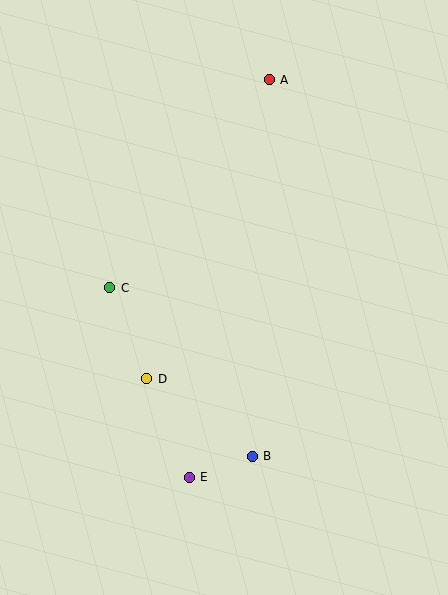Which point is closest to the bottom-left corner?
Point E is closest to the bottom-left corner.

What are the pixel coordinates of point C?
Point C is at (110, 288).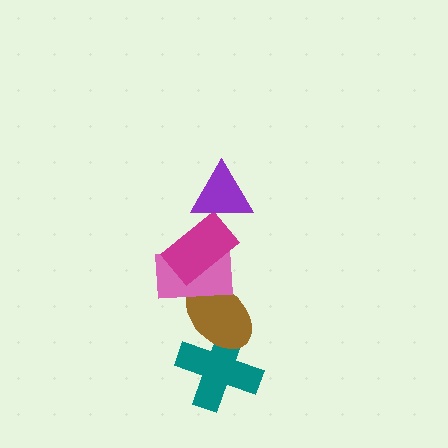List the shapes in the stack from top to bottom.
From top to bottom: the purple triangle, the magenta rectangle, the pink rectangle, the brown ellipse, the teal cross.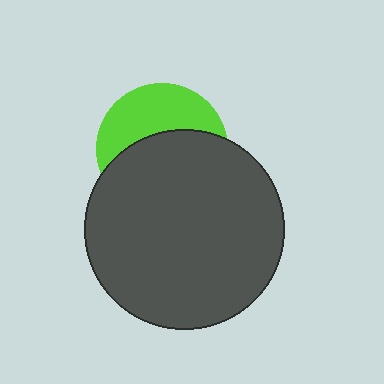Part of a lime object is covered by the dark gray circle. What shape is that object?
It is a circle.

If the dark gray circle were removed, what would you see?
You would see the complete lime circle.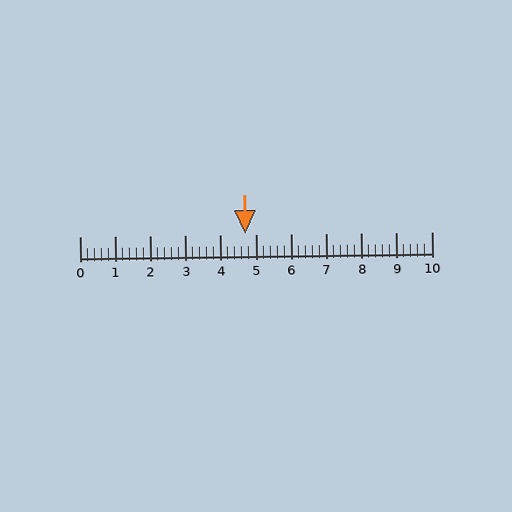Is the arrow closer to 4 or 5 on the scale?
The arrow is closer to 5.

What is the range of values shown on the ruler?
The ruler shows values from 0 to 10.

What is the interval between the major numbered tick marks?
The major tick marks are spaced 1 units apart.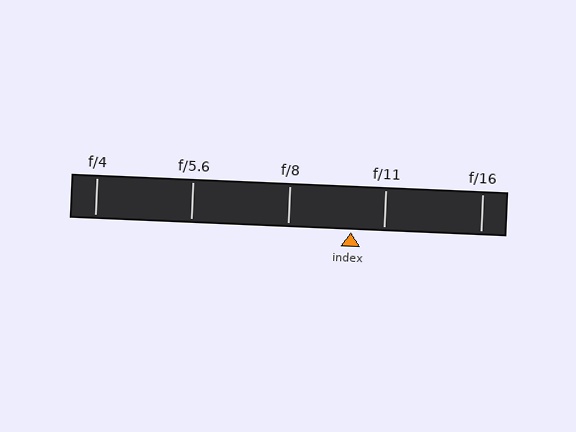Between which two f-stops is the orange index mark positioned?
The index mark is between f/8 and f/11.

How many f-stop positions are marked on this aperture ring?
There are 5 f-stop positions marked.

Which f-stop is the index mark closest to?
The index mark is closest to f/11.